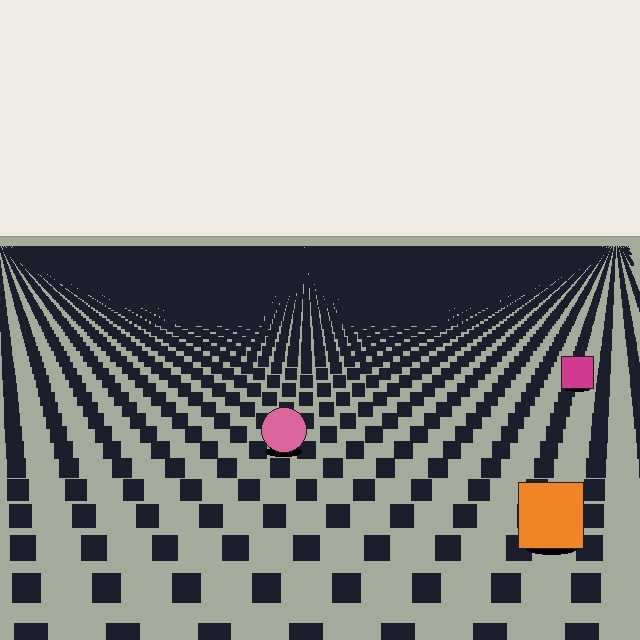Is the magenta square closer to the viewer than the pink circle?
No. The pink circle is closer — you can tell from the texture gradient: the ground texture is coarser near it.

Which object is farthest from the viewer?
The magenta square is farthest from the viewer. It appears smaller and the ground texture around it is denser.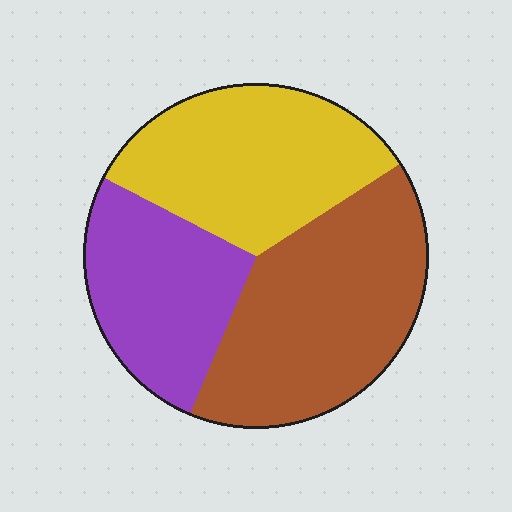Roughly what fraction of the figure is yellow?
Yellow takes up between a quarter and a half of the figure.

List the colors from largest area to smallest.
From largest to smallest: brown, yellow, purple.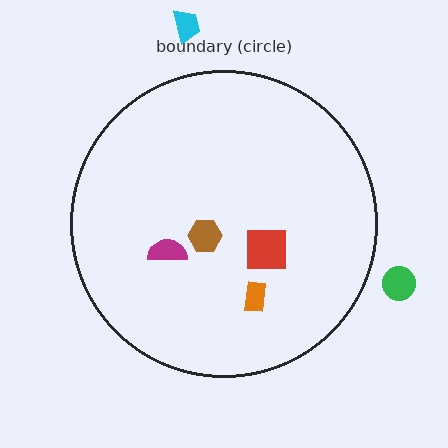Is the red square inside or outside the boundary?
Inside.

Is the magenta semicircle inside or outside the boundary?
Inside.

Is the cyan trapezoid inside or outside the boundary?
Outside.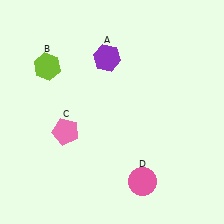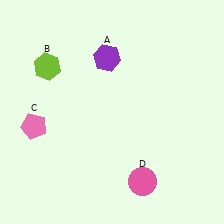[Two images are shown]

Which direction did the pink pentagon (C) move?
The pink pentagon (C) moved left.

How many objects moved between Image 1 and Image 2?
1 object moved between the two images.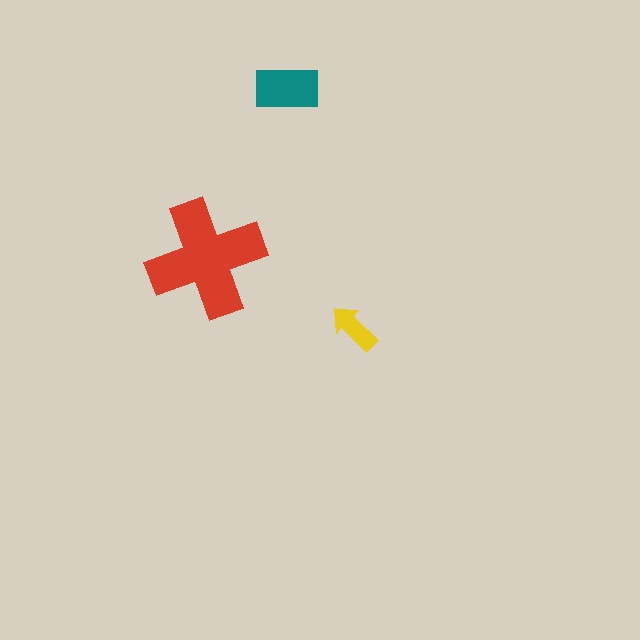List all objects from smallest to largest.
The yellow arrow, the teal rectangle, the red cross.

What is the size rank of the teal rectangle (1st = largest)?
2nd.